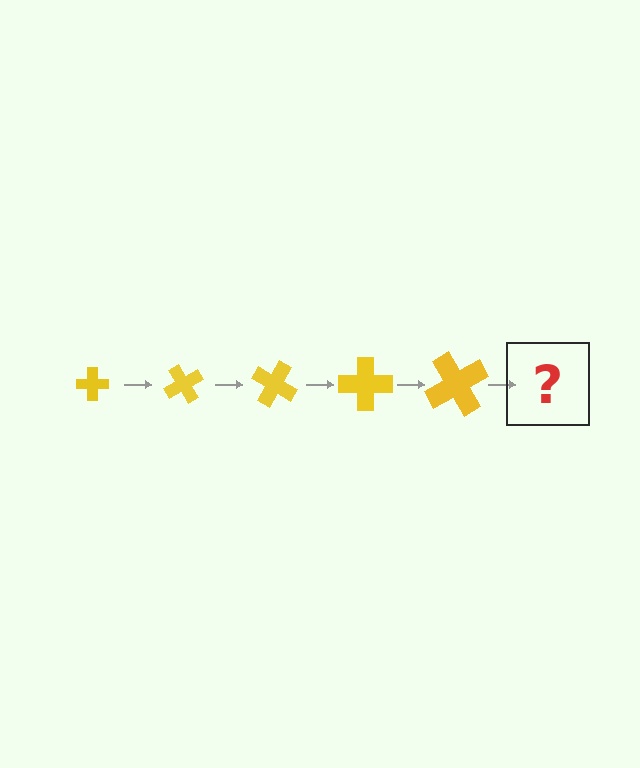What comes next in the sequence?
The next element should be a cross, larger than the previous one and rotated 300 degrees from the start.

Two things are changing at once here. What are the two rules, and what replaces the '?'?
The two rules are that the cross grows larger each step and it rotates 60 degrees each step. The '?' should be a cross, larger than the previous one and rotated 300 degrees from the start.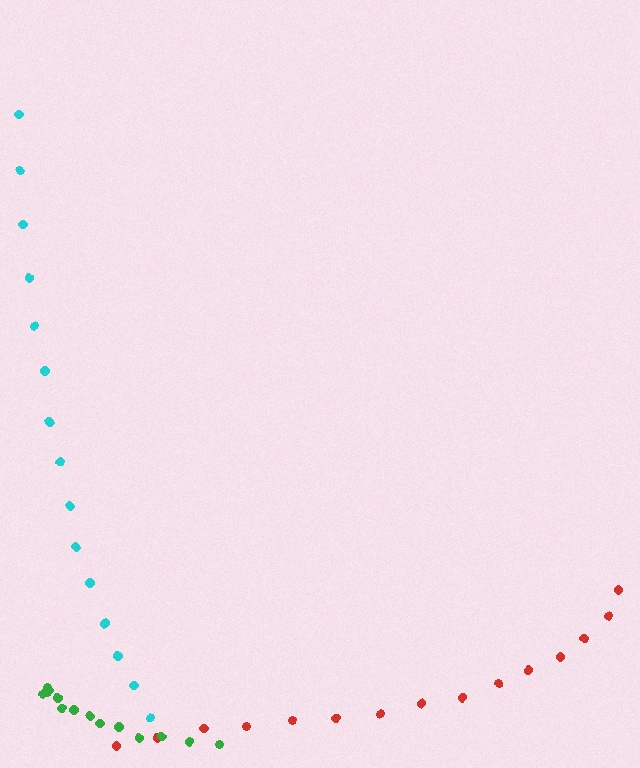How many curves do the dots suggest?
There are 3 distinct paths.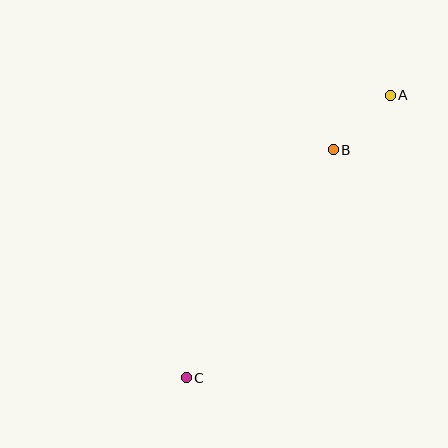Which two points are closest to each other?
Points A and B are closest to each other.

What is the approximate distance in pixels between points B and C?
The distance between B and C is approximately 271 pixels.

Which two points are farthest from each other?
Points A and C are farthest from each other.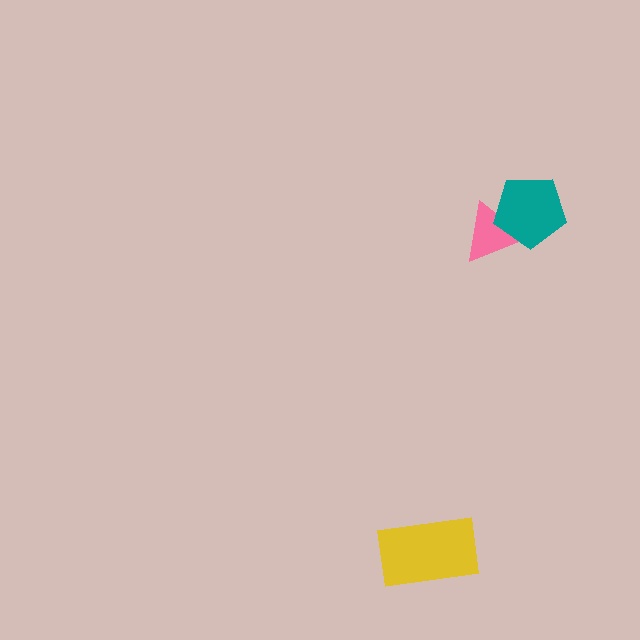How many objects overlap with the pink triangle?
1 object overlaps with the pink triangle.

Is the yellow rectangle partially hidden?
No, no other shape covers it.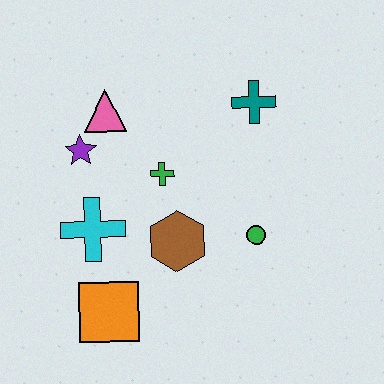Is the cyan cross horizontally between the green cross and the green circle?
No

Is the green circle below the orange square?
No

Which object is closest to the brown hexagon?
The green cross is closest to the brown hexagon.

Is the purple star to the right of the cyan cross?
No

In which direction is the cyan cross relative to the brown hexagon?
The cyan cross is to the left of the brown hexagon.